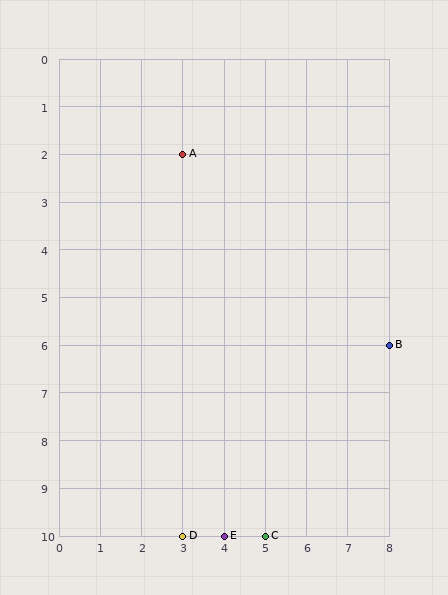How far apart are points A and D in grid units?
Points A and D are 8 rows apart.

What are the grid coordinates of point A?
Point A is at grid coordinates (3, 2).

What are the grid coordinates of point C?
Point C is at grid coordinates (5, 10).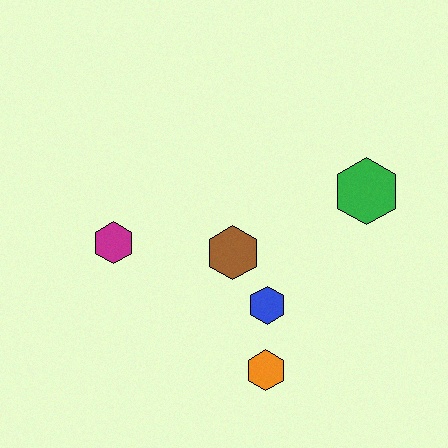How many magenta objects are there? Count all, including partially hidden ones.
There is 1 magenta object.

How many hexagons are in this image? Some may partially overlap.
There are 5 hexagons.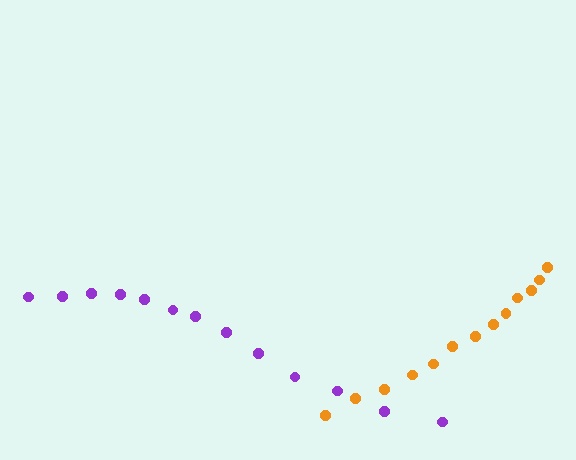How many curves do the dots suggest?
There are 2 distinct paths.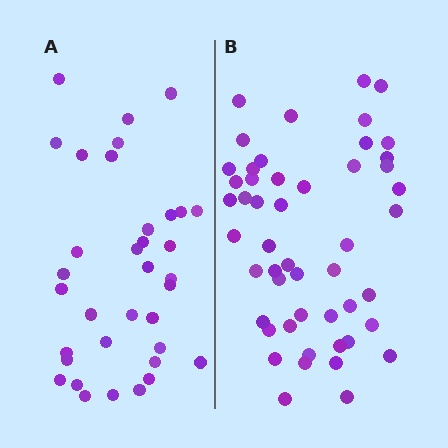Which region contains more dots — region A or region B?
Region B (the right region) has more dots.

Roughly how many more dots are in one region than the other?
Region B has approximately 15 more dots than region A.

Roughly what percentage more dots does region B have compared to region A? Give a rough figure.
About 45% more.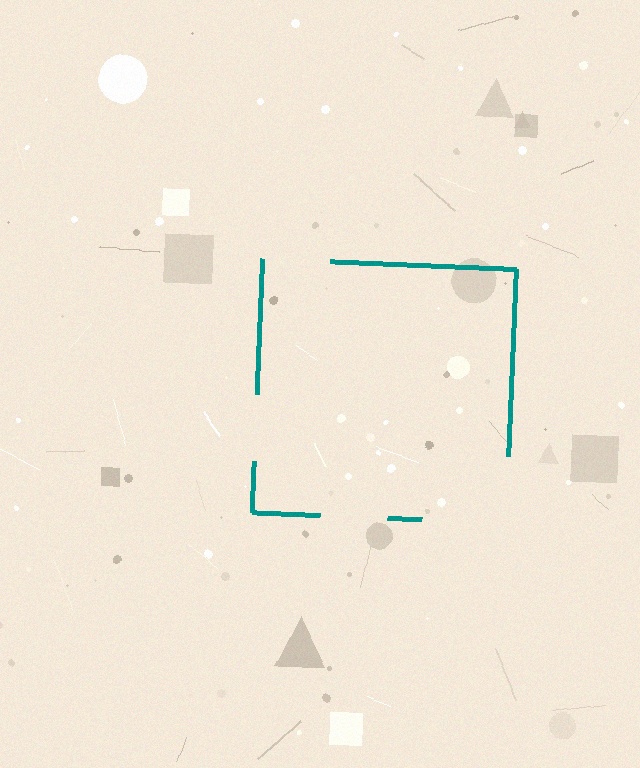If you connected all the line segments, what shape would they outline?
They would outline a square.